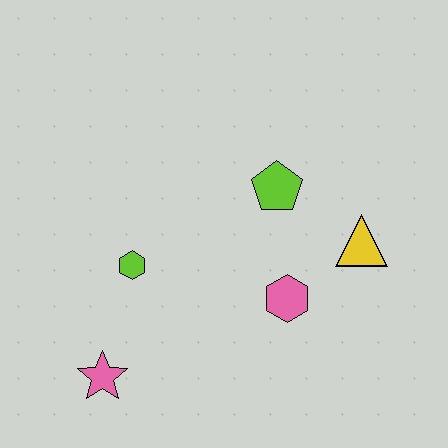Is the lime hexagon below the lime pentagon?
Yes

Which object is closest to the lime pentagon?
The yellow triangle is closest to the lime pentagon.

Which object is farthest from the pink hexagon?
The pink star is farthest from the pink hexagon.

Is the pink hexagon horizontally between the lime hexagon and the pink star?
No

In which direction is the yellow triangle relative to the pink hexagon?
The yellow triangle is to the right of the pink hexagon.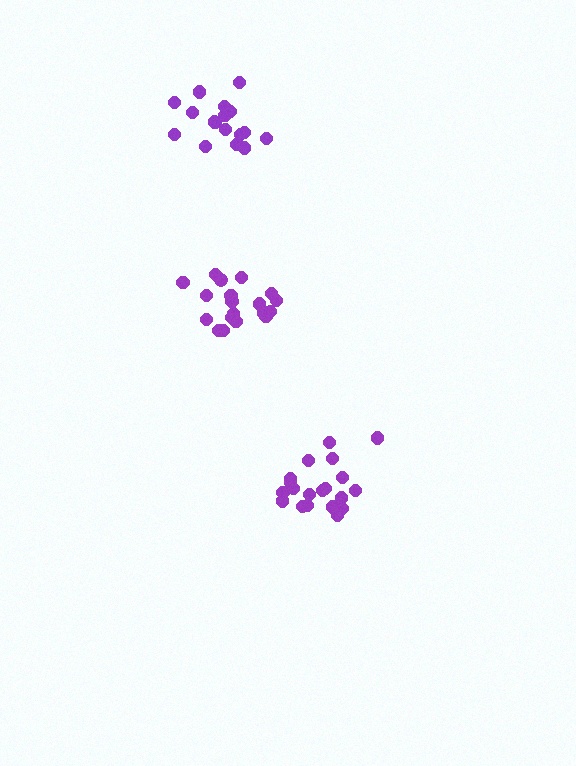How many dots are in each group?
Group 1: 20 dots, Group 2: 17 dots, Group 3: 20 dots (57 total).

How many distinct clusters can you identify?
There are 3 distinct clusters.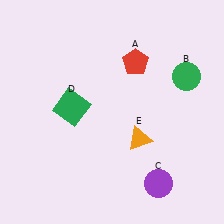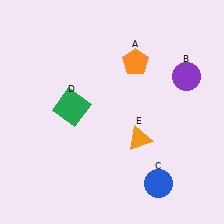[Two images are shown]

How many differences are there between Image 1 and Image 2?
There are 3 differences between the two images.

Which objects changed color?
A changed from red to orange. B changed from green to purple. C changed from purple to blue.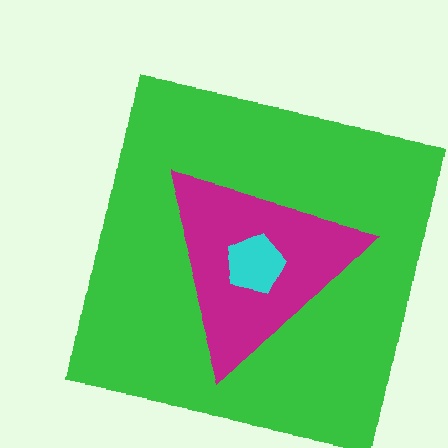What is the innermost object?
The cyan pentagon.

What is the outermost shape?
The green square.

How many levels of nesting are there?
3.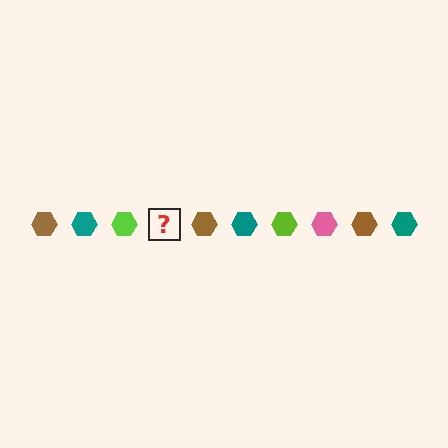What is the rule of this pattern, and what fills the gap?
The rule is that the pattern cycles through brown, teal, lime, pink hexagons. The gap should be filled with a pink hexagon.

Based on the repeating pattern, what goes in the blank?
The blank should be a pink hexagon.